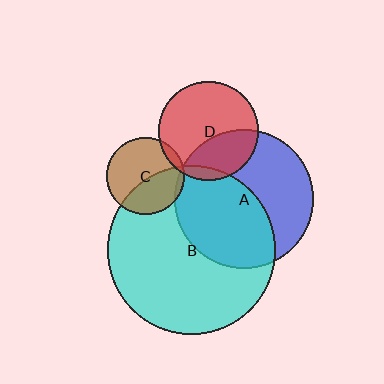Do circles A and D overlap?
Yes.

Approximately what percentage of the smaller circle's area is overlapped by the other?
Approximately 35%.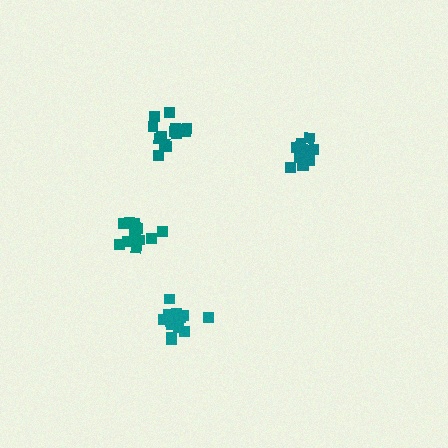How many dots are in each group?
Group 1: 14 dots, Group 2: 12 dots, Group 3: 13 dots, Group 4: 15 dots (54 total).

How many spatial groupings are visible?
There are 4 spatial groupings.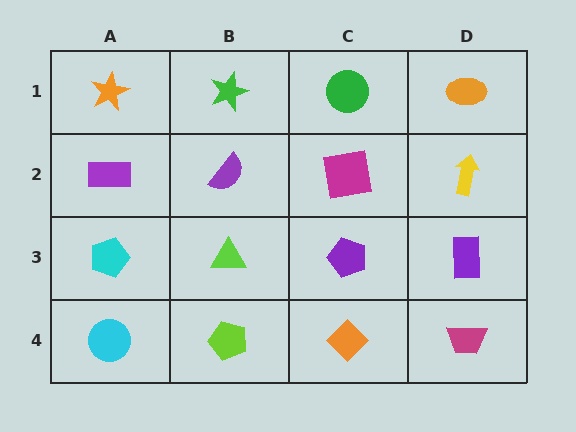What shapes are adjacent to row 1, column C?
A magenta square (row 2, column C), a green star (row 1, column B), an orange ellipse (row 1, column D).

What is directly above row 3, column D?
A yellow arrow.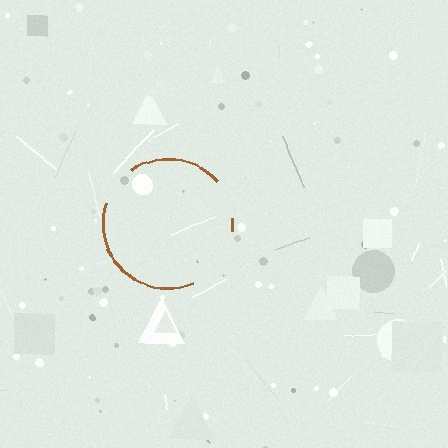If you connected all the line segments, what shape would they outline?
They would outline a circle.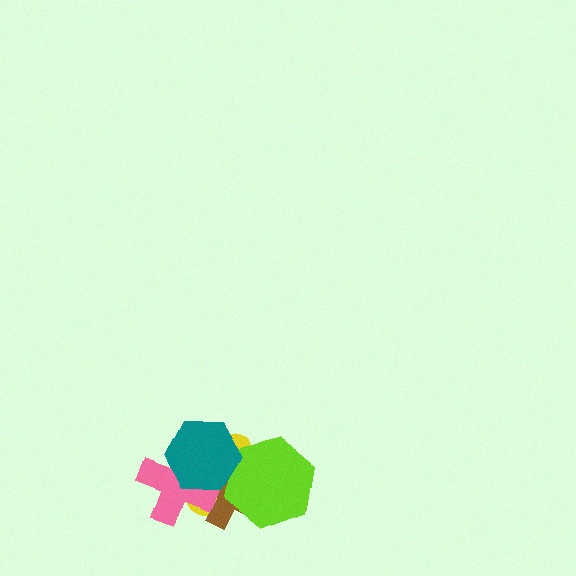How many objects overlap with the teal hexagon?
4 objects overlap with the teal hexagon.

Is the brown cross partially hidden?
Yes, it is partially covered by another shape.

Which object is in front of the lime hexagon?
The teal hexagon is in front of the lime hexagon.